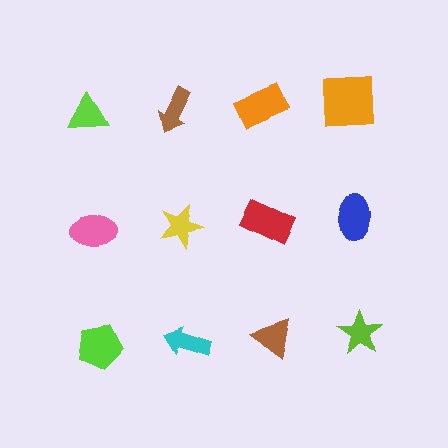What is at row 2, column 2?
A yellow star.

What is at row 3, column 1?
A lime pentagon.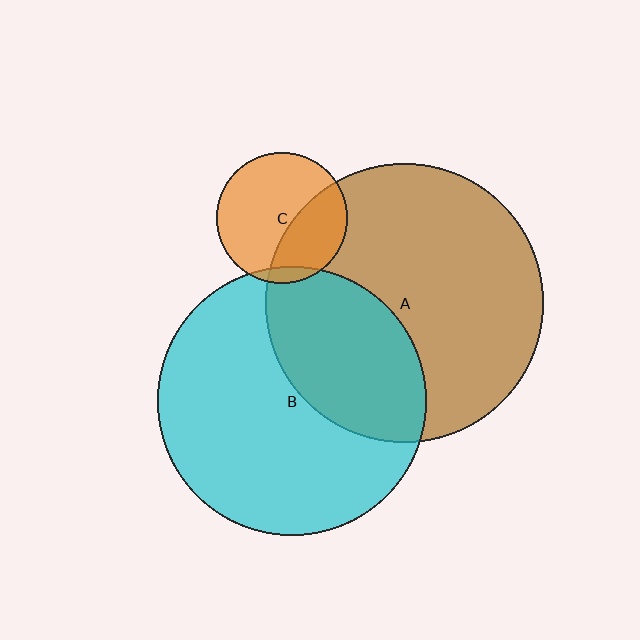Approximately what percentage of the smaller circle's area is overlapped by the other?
Approximately 35%.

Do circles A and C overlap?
Yes.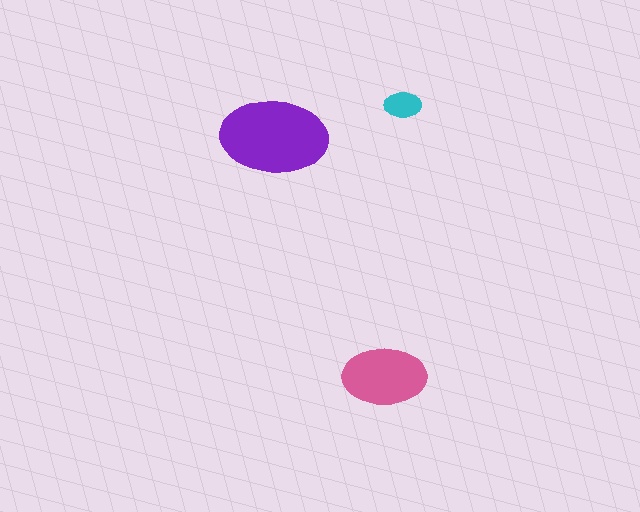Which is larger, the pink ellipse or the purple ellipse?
The purple one.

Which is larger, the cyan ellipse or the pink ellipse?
The pink one.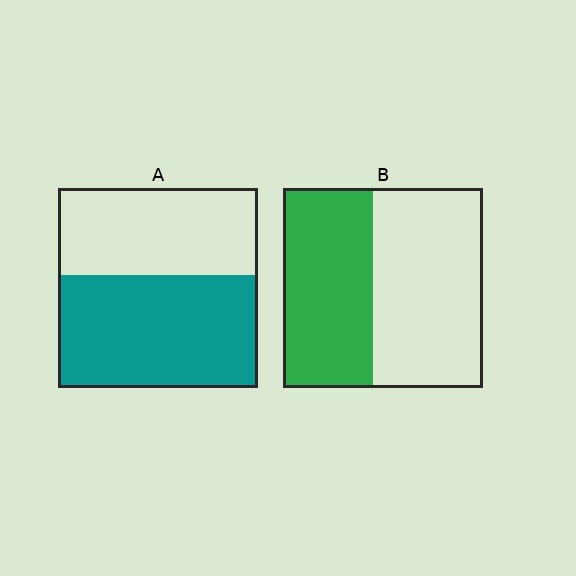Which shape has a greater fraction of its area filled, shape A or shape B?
Shape A.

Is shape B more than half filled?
No.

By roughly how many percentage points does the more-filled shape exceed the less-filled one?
By roughly 10 percentage points (A over B).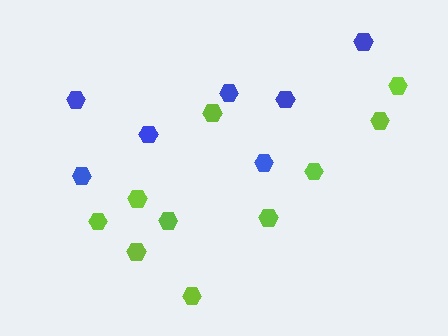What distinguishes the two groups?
There are 2 groups: one group of lime hexagons (10) and one group of blue hexagons (7).